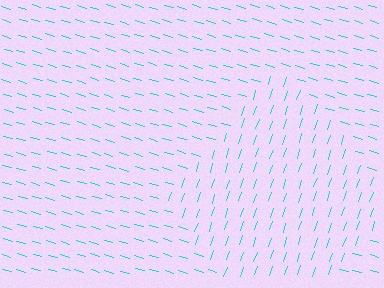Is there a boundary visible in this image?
Yes, there is a texture boundary formed by a change in line orientation.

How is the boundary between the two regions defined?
The boundary is defined purely by a change in line orientation (approximately 88 degrees difference). All lines are the same color and thickness.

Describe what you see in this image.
The image is filled with small cyan line segments. A diamond region in the image has lines oriented differently from the surrounding lines, creating a visible texture boundary.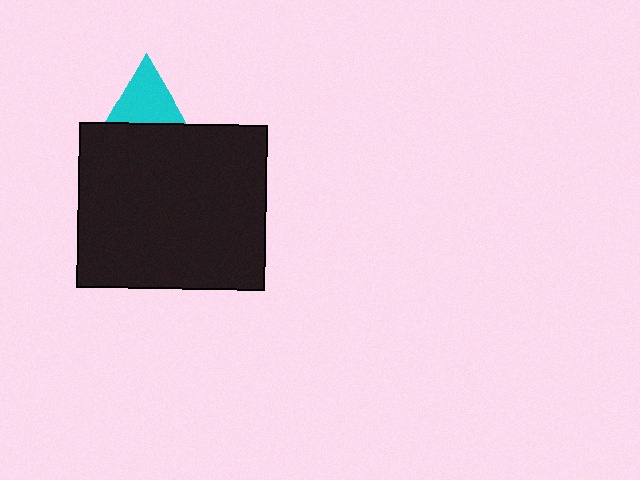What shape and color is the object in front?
The object in front is a black rectangle.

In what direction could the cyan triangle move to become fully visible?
The cyan triangle could move up. That would shift it out from behind the black rectangle entirely.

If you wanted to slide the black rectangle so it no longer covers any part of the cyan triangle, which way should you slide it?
Slide it down — that is the most direct way to separate the two shapes.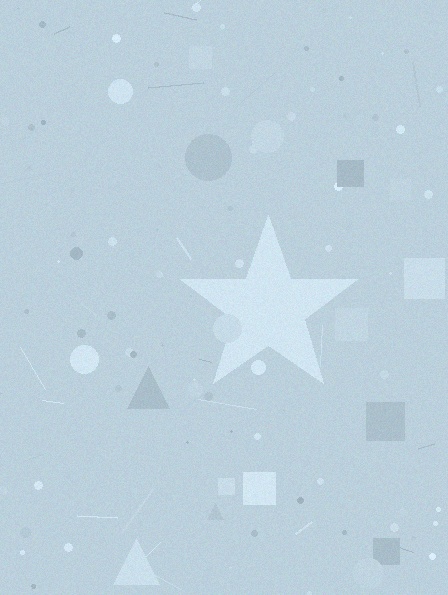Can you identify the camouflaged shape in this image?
The camouflaged shape is a star.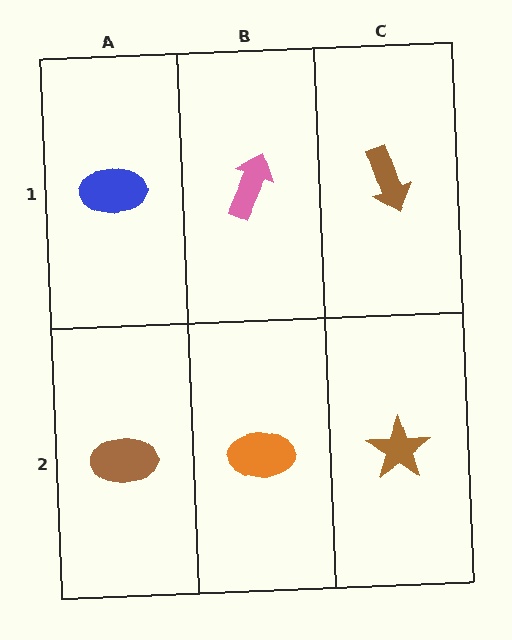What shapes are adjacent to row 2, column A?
A blue ellipse (row 1, column A), an orange ellipse (row 2, column B).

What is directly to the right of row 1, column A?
A pink arrow.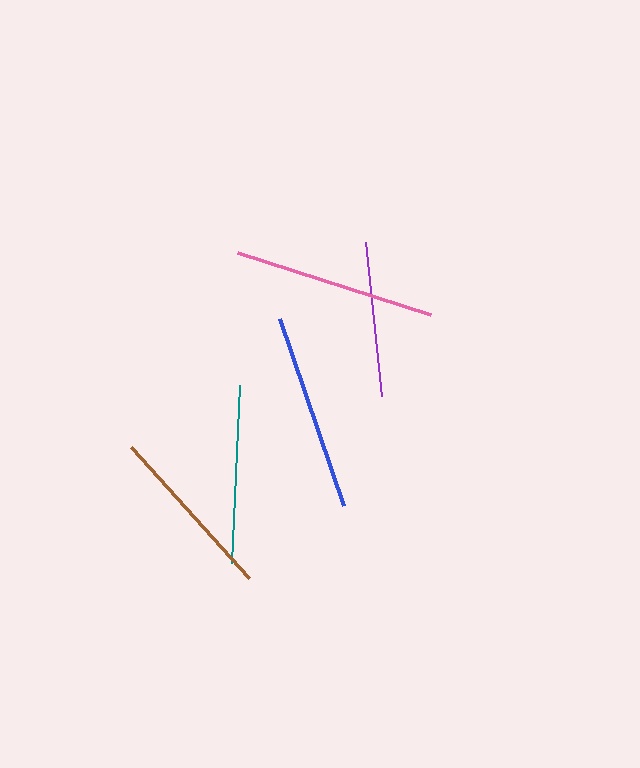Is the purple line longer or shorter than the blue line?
The blue line is longer than the purple line.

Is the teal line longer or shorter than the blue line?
The blue line is longer than the teal line.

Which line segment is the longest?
The pink line is the longest at approximately 203 pixels.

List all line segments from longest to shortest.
From longest to shortest: pink, blue, teal, brown, purple.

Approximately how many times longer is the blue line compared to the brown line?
The blue line is approximately 1.1 times the length of the brown line.